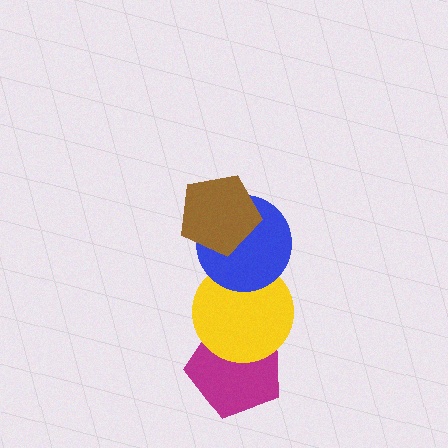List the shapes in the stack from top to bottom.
From top to bottom: the brown pentagon, the blue circle, the yellow circle, the magenta pentagon.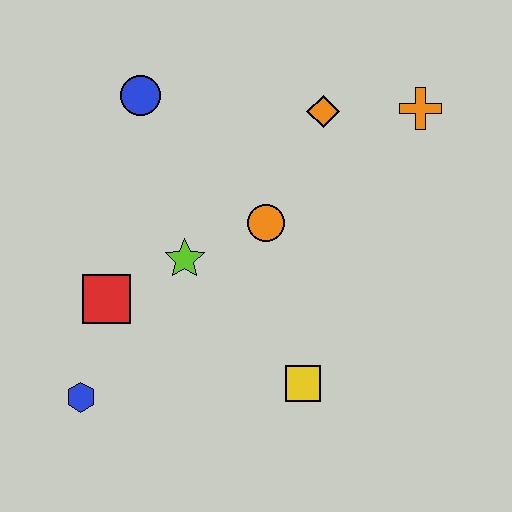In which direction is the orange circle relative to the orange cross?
The orange circle is to the left of the orange cross.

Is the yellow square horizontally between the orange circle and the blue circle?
No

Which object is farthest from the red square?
The orange cross is farthest from the red square.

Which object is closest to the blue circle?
The lime star is closest to the blue circle.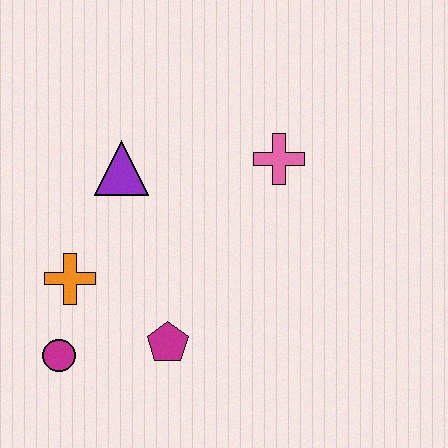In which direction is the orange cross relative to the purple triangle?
The orange cross is below the purple triangle.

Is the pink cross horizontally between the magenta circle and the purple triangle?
No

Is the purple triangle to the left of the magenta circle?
No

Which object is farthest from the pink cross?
The magenta circle is farthest from the pink cross.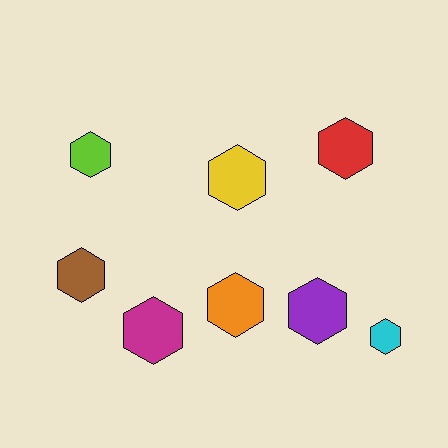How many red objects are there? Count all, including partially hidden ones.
There is 1 red object.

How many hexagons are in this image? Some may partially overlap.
There are 8 hexagons.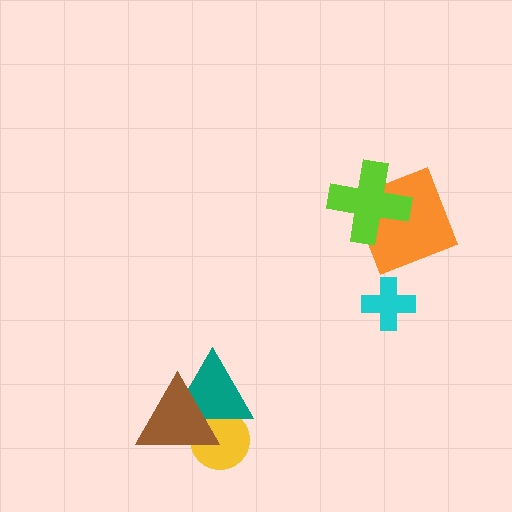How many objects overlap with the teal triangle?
2 objects overlap with the teal triangle.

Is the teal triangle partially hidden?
Yes, it is partially covered by another shape.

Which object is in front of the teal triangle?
The brown triangle is in front of the teal triangle.